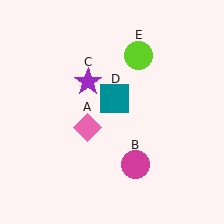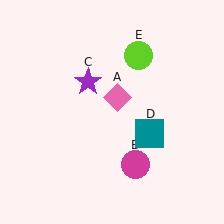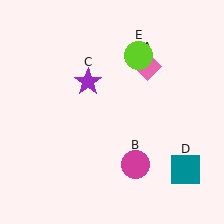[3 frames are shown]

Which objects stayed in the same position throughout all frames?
Magenta circle (object B) and purple star (object C) and lime circle (object E) remained stationary.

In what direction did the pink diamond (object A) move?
The pink diamond (object A) moved up and to the right.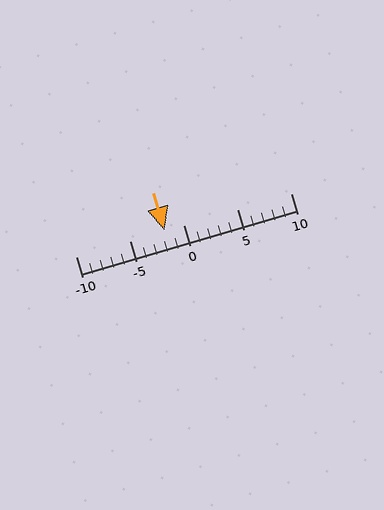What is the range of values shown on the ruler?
The ruler shows values from -10 to 10.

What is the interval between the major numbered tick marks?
The major tick marks are spaced 5 units apart.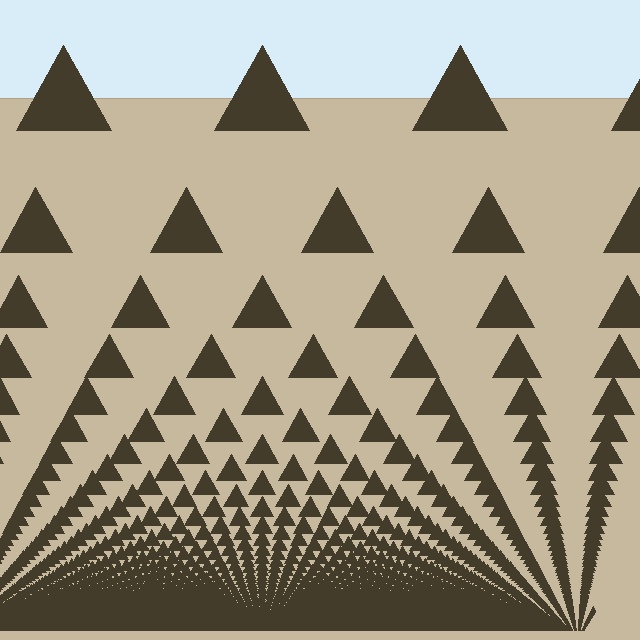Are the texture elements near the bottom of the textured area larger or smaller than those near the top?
Smaller. The gradient is inverted — elements near the bottom are smaller and denser.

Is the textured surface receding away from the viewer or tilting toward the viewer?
The surface appears to tilt toward the viewer. Texture elements get larger and sparser toward the top.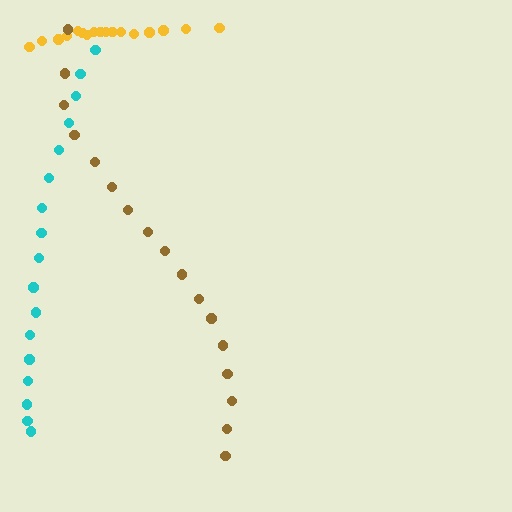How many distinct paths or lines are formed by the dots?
There are 3 distinct paths.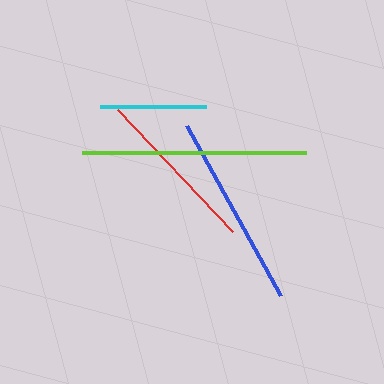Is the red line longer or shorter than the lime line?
The lime line is longer than the red line.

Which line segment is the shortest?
The cyan line is the shortest at approximately 105 pixels.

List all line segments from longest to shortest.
From longest to shortest: lime, blue, red, cyan.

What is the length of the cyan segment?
The cyan segment is approximately 105 pixels long.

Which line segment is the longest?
The lime line is the longest at approximately 223 pixels.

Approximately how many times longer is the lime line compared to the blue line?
The lime line is approximately 1.2 times the length of the blue line.